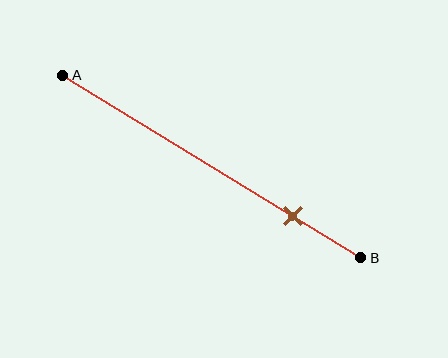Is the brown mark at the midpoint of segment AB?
No, the mark is at about 75% from A, not at the 50% midpoint.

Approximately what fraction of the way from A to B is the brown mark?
The brown mark is approximately 75% of the way from A to B.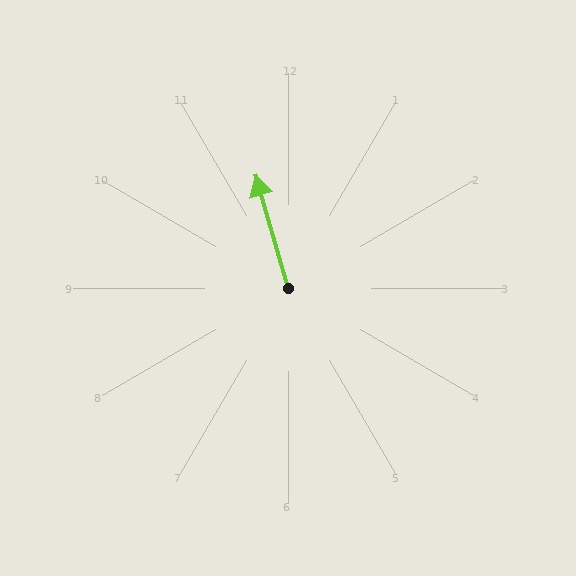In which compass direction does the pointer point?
North.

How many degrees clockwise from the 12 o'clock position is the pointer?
Approximately 344 degrees.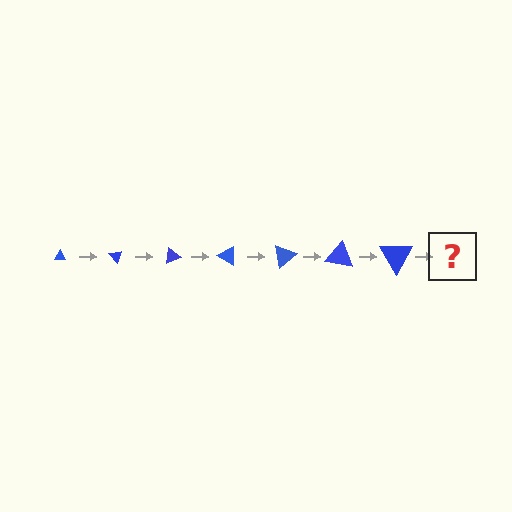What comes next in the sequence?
The next element should be a triangle, larger than the previous one and rotated 350 degrees from the start.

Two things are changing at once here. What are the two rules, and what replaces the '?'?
The two rules are that the triangle grows larger each step and it rotates 50 degrees each step. The '?' should be a triangle, larger than the previous one and rotated 350 degrees from the start.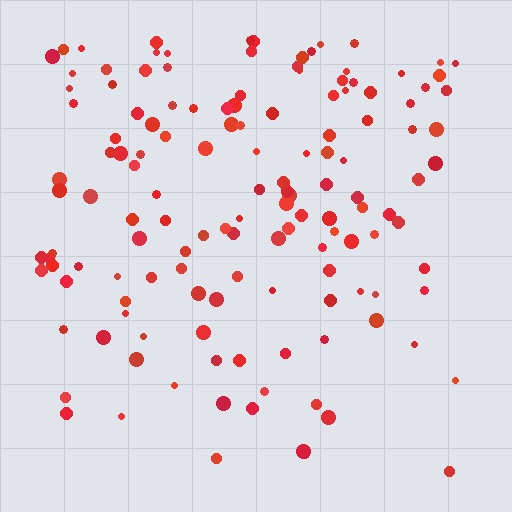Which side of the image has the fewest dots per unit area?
The bottom.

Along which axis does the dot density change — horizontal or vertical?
Vertical.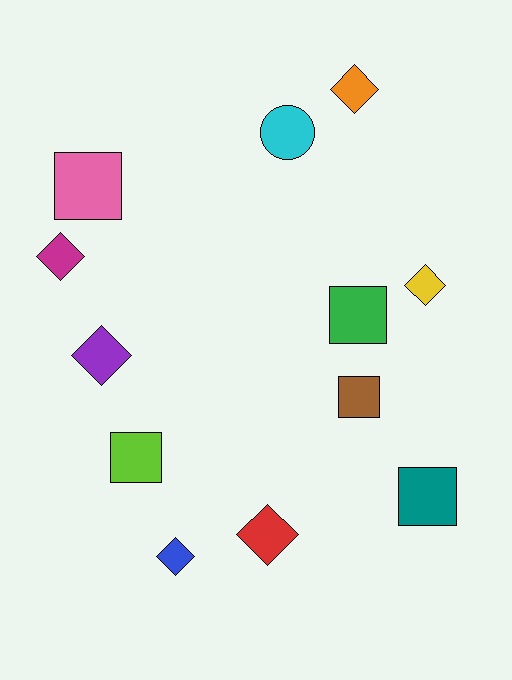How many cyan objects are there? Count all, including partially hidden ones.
There is 1 cyan object.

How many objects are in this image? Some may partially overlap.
There are 12 objects.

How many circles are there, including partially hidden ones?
There is 1 circle.